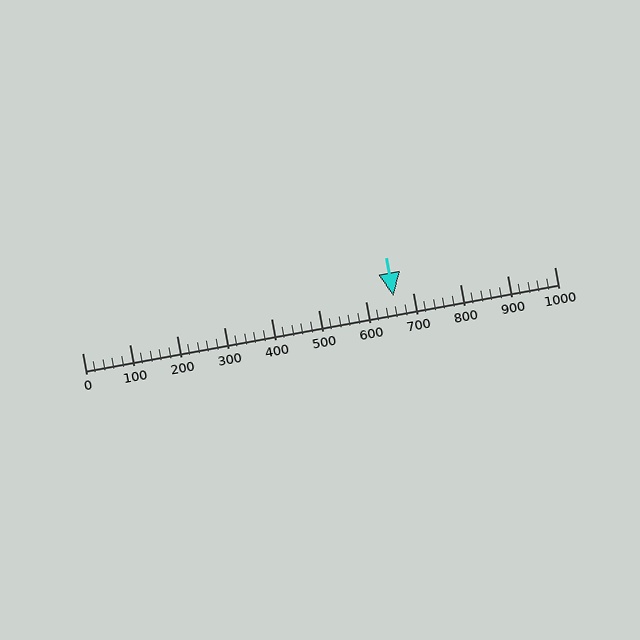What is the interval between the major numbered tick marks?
The major tick marks are spaced 100 units apart.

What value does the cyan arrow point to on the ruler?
The cyan arrow points to approximately 660.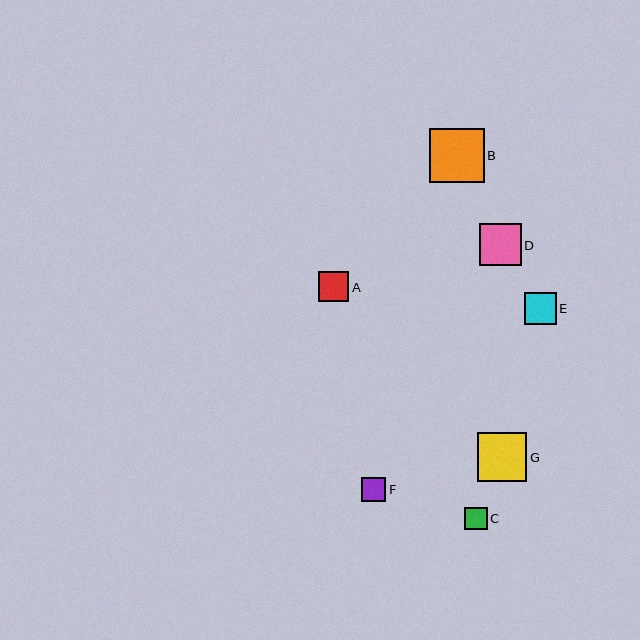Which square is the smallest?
Square C is the smallest with a size of approximately 23 pixels.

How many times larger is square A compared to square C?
Square A is approximately 1.3 times the size of square C.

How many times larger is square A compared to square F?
Square A is approximately 1.3 times the size of square F.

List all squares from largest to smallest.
From largest to smallest: B, G, D, E, A, F, C.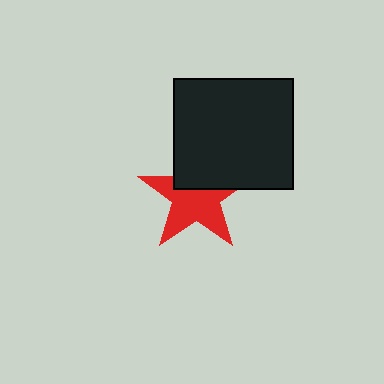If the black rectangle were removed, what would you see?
You would see the complete red star.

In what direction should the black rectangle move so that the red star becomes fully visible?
The black rectangle should move up. That is the shortest direction to clear the overlap and leave the red star fully visible.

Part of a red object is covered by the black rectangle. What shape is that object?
It is a star.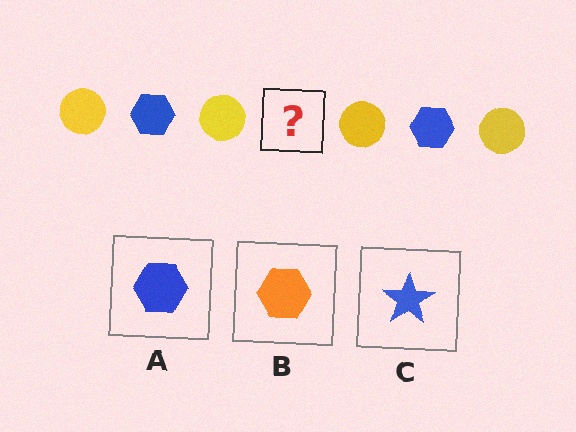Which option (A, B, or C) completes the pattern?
A.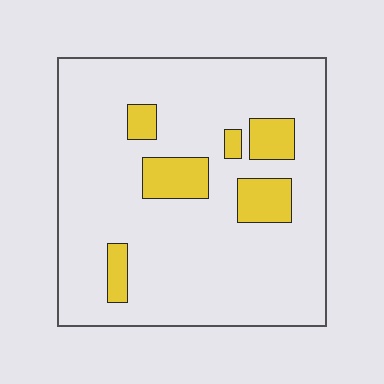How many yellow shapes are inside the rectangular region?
6.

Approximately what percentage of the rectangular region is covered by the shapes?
Approximately 15%.